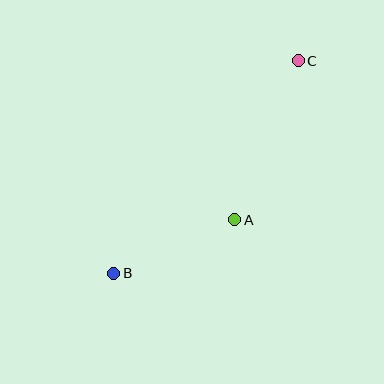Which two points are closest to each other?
Points A and B are closest to each other.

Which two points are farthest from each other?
Points B and C are farthest from each other.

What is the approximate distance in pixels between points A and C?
The distance between A and C is approximately 171 pixels.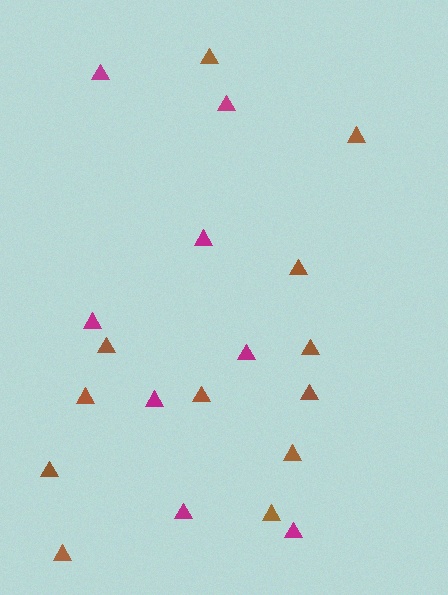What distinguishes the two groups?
There are 2 groups: one group of brown triangles (12) and one group of magenta triangles (8).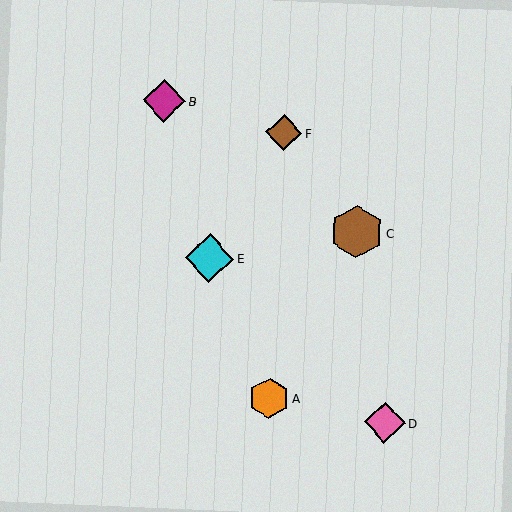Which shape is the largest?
The brown hexagon (labeled C) is the largest.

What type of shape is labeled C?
Shape C is a brown hexagon.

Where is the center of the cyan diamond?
The center of the cyan diamond is at (209, 258).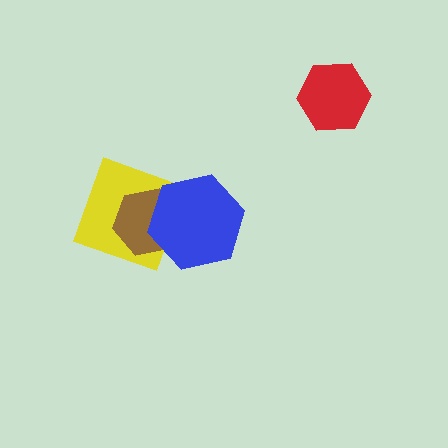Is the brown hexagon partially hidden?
Yes, it is partially covered by another shape.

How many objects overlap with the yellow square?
2 objects overlap with the yellow square.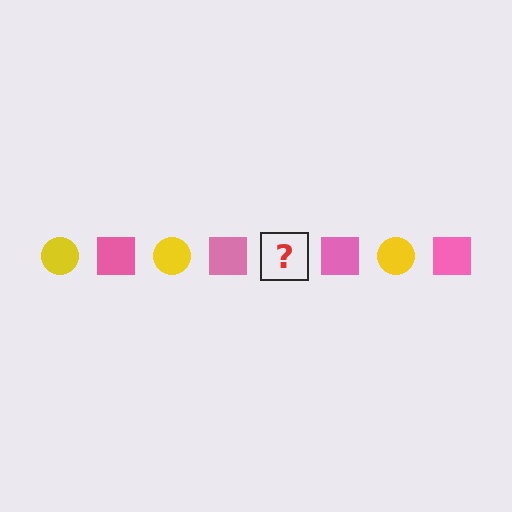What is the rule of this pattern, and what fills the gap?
The rule is that the pattern alternates between yellow circle and pink square. The gap should be filled with a yellow circle.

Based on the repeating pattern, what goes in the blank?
The blank should be a yellow circle.